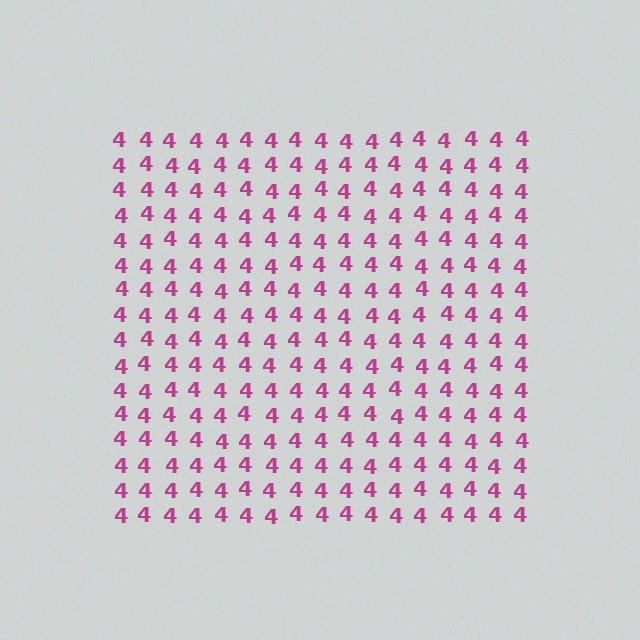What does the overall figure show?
The overall figure shows a square.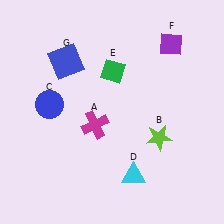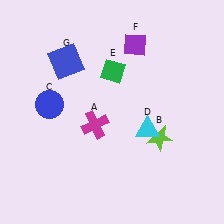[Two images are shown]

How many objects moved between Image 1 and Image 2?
2 objects moved between the two images.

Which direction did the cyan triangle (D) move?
The cyan triangle (D) moved up.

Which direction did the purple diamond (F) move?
The purple diamond (F) moved left.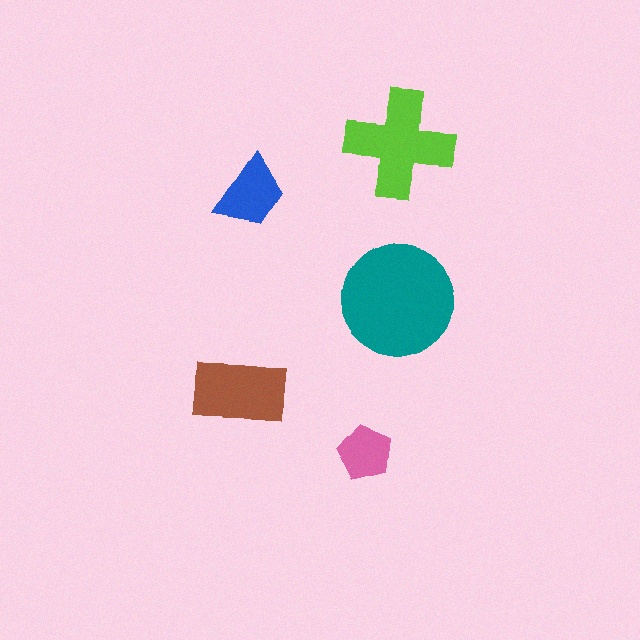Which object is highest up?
The lime cross is topmost.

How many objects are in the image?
There are 5 objects in the image.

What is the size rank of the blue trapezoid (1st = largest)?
4th.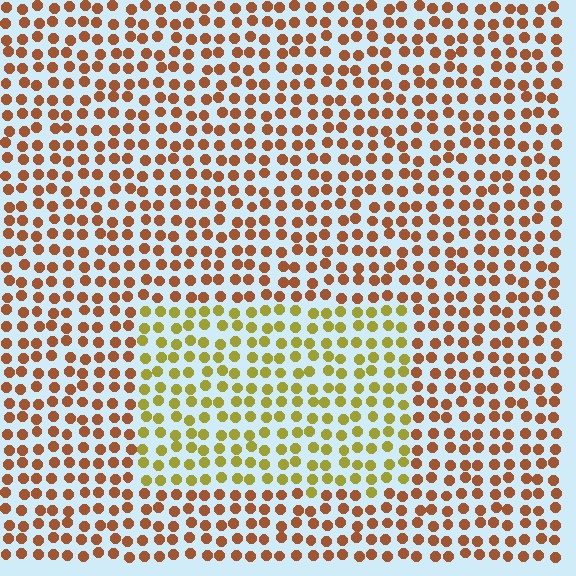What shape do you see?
I see a rectangle.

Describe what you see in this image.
The image is filled with small brown elements in a uniform arrangement. A rectangle-shaped region is visible where the elements are tinted to a slightly different hue, forming a subtle color boundary.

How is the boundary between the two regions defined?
The boundary is defined purely by a slight shift in hue (about 42 degrees). Spacing, size, and orientation are identical on both sides.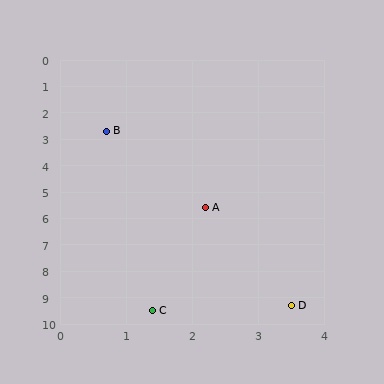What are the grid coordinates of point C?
Point C is at approximately (1.4, 9.5).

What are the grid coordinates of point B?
Point B is at approximately (0.7, 2.7).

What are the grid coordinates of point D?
Point D is at approximately (3.5, 9.3).